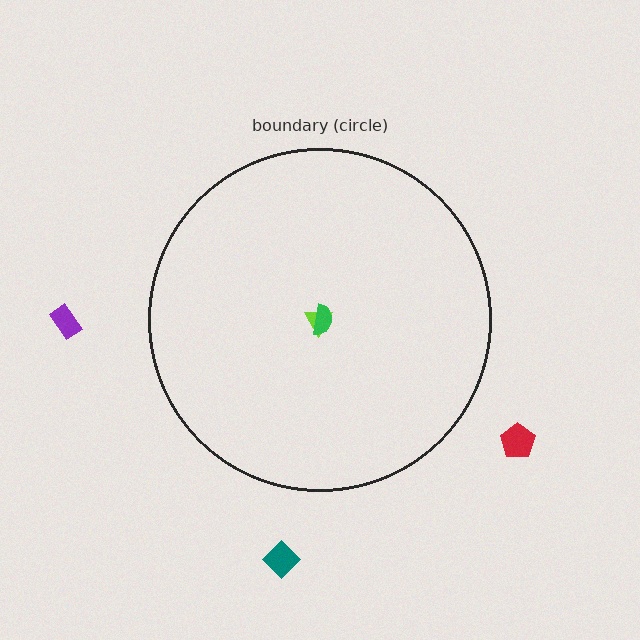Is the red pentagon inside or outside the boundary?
Outside.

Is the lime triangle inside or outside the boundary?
Inside.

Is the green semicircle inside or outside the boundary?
Inside.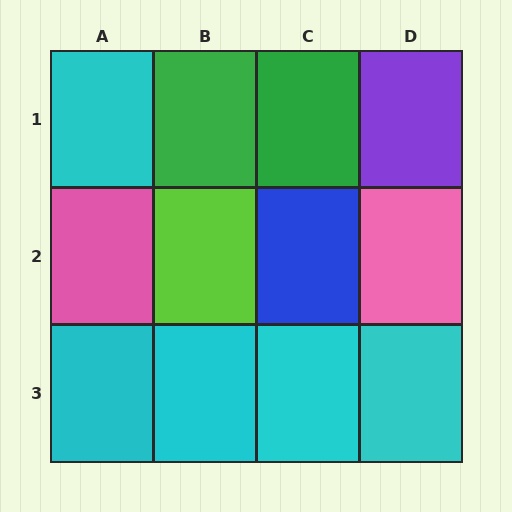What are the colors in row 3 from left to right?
Cyan, cyan, cyan, cyan.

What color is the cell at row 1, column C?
Green.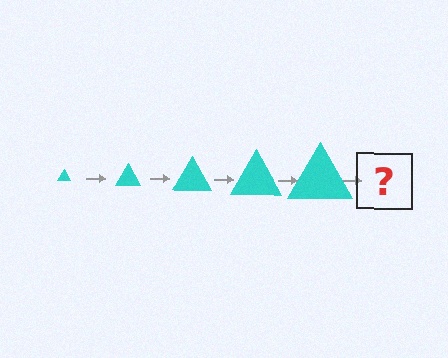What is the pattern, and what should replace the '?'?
The pattern is that the triangle gets progressively larger each step. The '?' should be a cyan triangle, larger than the previous one.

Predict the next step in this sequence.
The next step is a cyan triangle, larger than the previous one.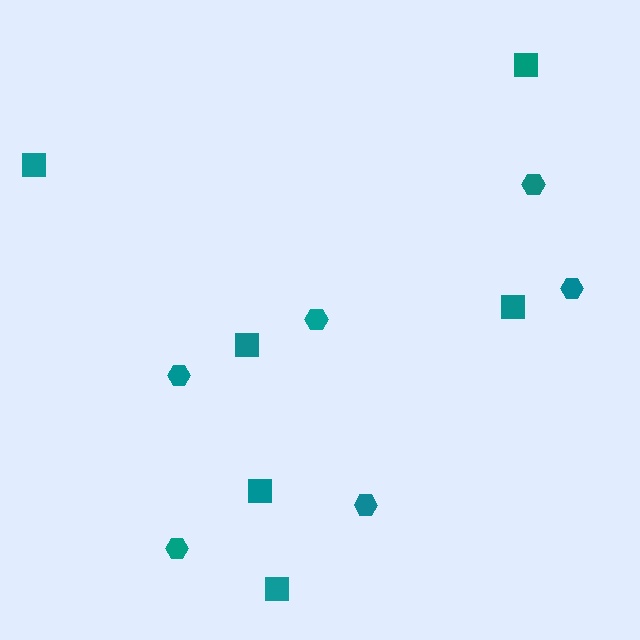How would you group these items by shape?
There are 2 groups: one group of squares (6) and one group of hexagons (6).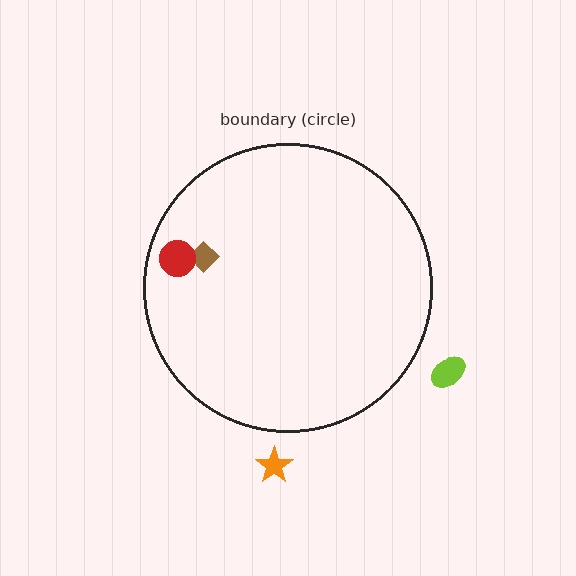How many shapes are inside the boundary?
2 inside, 2 outside.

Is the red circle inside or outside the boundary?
Inside.